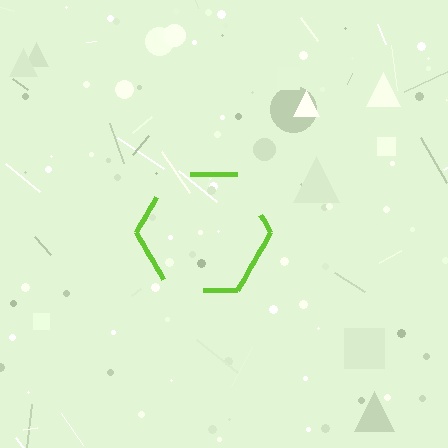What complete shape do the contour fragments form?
The contour fragments form a hexagon.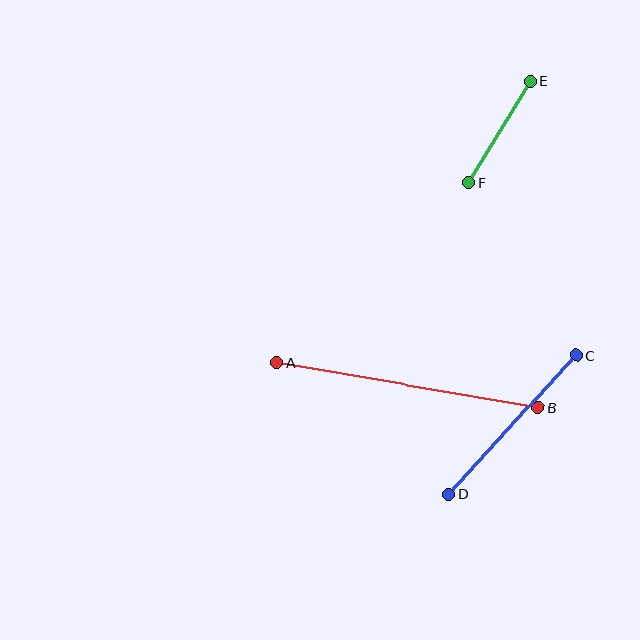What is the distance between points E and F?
The distance is approximately 119 pixels.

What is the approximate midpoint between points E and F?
The midpoint is at approximately (500, 132) pixels.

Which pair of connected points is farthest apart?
Points A and B are farthest apart.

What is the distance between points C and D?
The distance is approximately 188 pixels.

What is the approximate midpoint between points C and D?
The midpoint is at approximately (512, 425) pixels.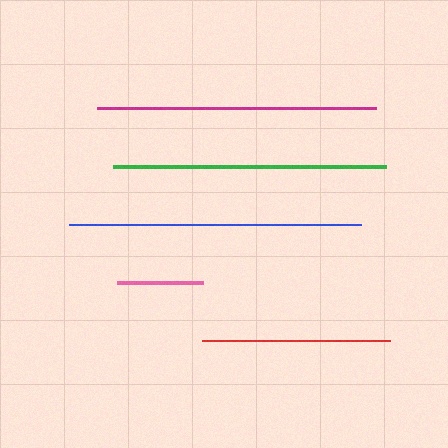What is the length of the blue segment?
The blue segment is approximately 293 pixels long.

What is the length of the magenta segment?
The magenta segment is approximately 280 pixels long.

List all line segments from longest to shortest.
From longest to shortest: blue, magenta, green, red, pink.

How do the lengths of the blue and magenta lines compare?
The blue and magenta lines are approximately the same length.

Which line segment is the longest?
The blue line is the longest at approximately 293 pixels.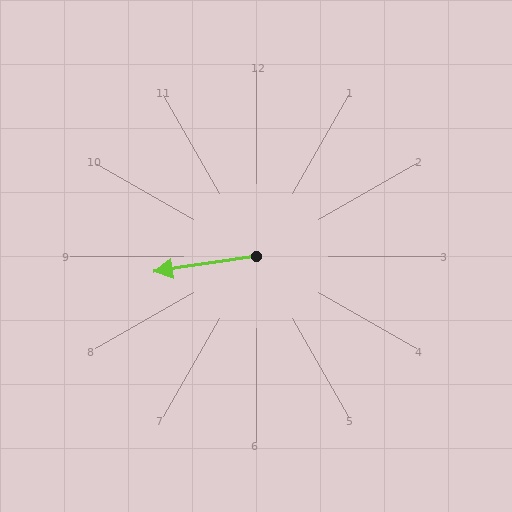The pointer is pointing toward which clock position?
Roughly 9 o'clock.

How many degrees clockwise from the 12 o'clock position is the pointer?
Approximately 262 degrees.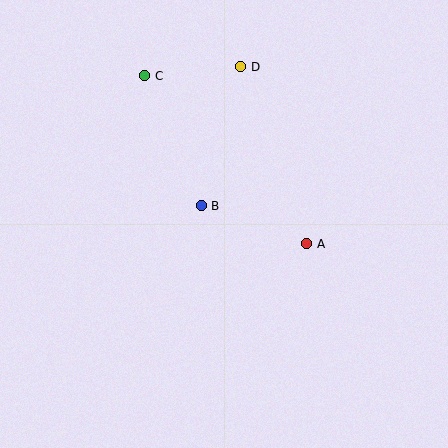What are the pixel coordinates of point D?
Point D is at (241, 67).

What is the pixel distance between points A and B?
The distance between A and B is 112 pixels.